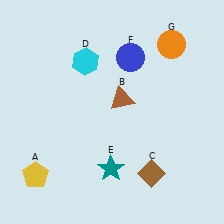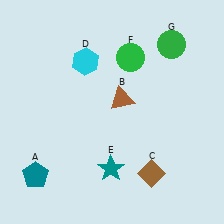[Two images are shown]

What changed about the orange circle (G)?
In Image 1, G is orange. In Image 2, it changed to green.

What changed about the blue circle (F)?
In Image 1, F is blue. In Image 2, it changed to green.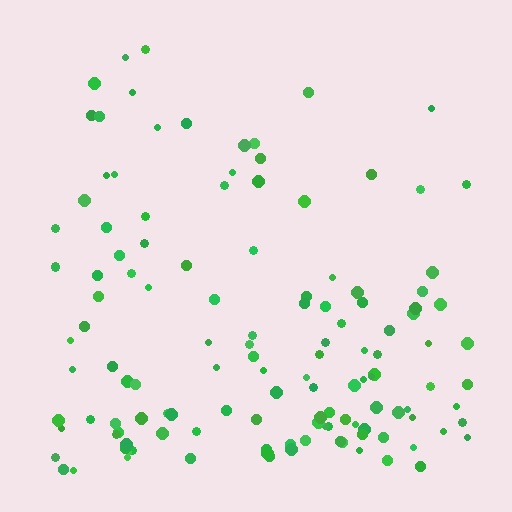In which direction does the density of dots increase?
From top to bottom, with the bottom side densest.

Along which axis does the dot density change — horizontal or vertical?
Vertical.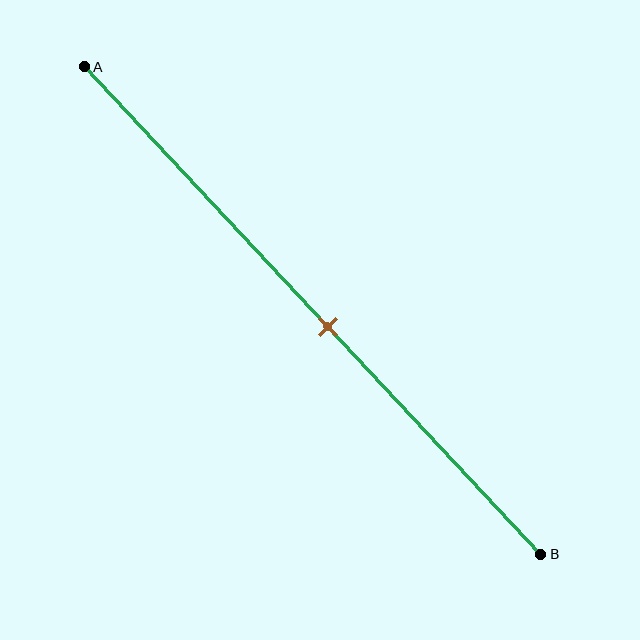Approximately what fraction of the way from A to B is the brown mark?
The brown mark is approximately 55% of the way from A to B.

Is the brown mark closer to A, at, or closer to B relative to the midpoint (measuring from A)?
The brown mark is closer to point B than the midpoint of segment AB.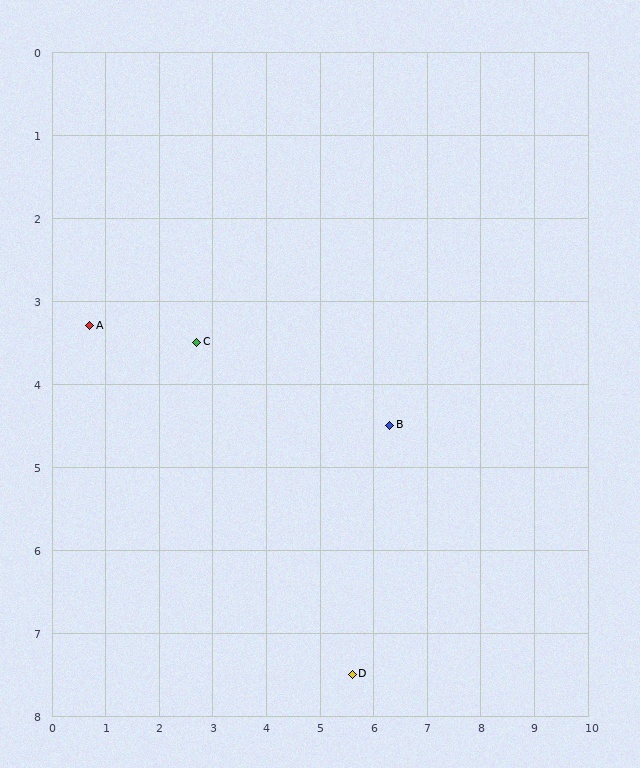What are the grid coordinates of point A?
Point A is at approximately (0.7, 3.3).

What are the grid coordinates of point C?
Point C is at approximately (2.7, 3.5).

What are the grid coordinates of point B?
Point B is at approximately (6.3, 4.5).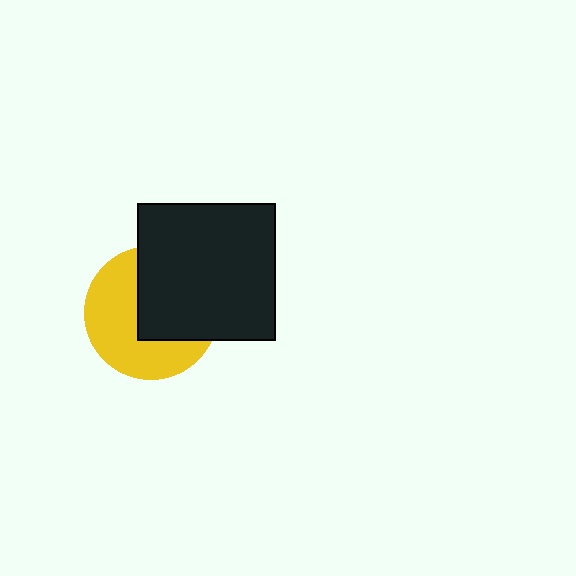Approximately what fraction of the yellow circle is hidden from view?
Roughly 47% of the yellow circle is hidden behind the black square.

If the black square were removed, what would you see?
You would see the complete yellow circle.